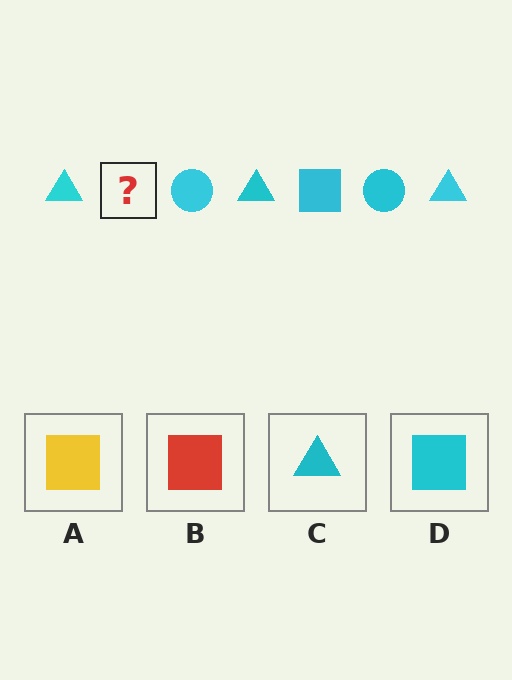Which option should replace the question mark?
Option D.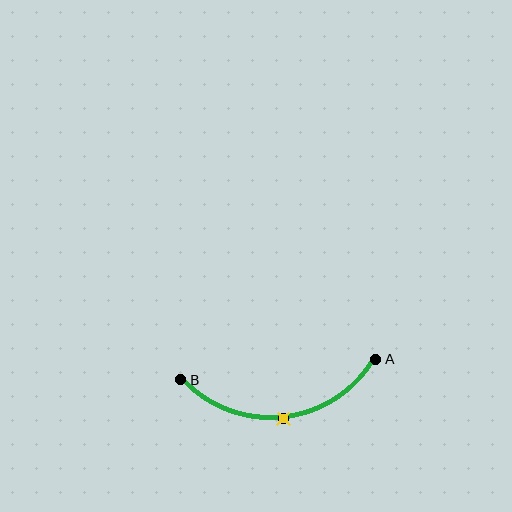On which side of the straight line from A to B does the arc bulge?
The arc bulges below the straight line connecting A and B.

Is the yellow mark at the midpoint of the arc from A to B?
Yes. The yellow mark lies on the arc at equal arc-length from both A and B — it is the arc midpoint.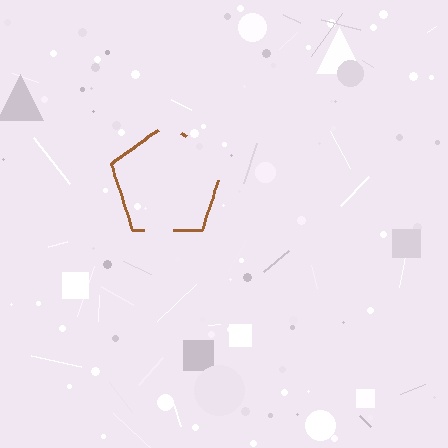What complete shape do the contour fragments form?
The contour fragments form a pentagon.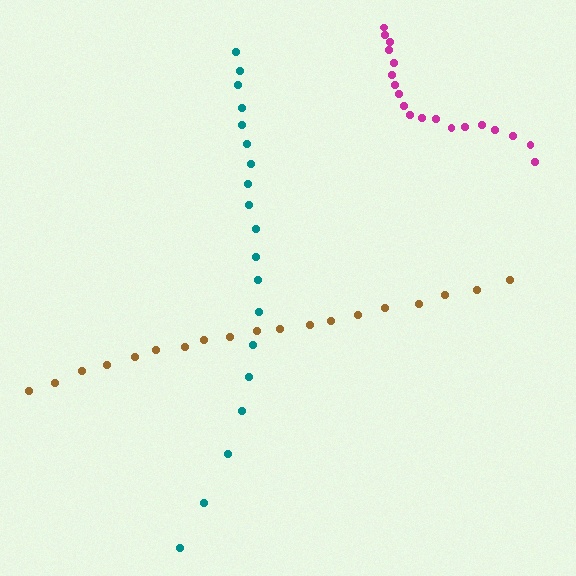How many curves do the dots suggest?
There are 3 distinct paths.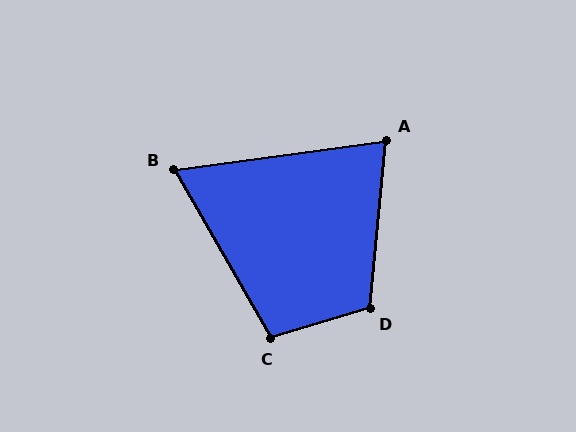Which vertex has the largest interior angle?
D, at approximately 112 degrees.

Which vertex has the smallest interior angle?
B, at approximately 68 degrees.